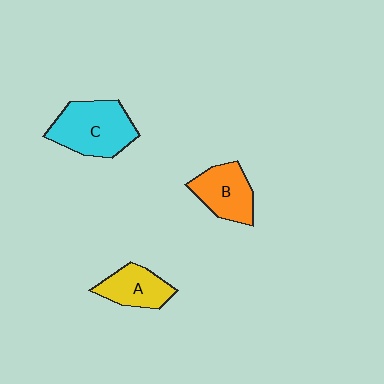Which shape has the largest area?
Shape C (cyan).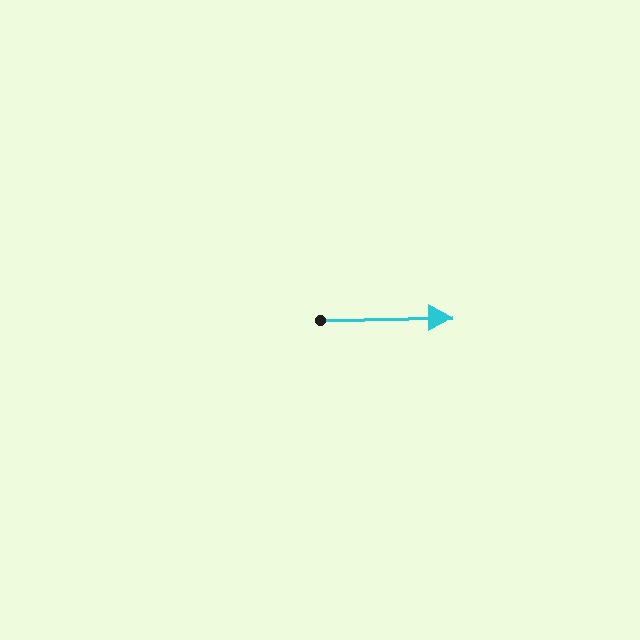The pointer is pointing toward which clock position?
Roughly 3 o'clock.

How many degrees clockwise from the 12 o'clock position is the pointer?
Approximately 89 degrees.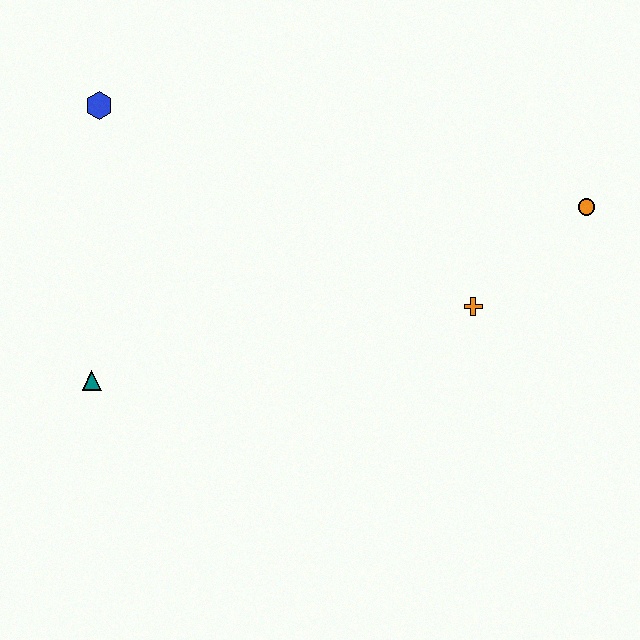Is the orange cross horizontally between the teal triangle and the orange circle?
Yes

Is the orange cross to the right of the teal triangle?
Yes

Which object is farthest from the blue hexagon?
The orange circle is farthest from the blue hexagon.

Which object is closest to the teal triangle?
The blue hexagon is closest to the teal triangle.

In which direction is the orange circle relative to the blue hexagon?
The orange circle is to the right of the blue hexagon.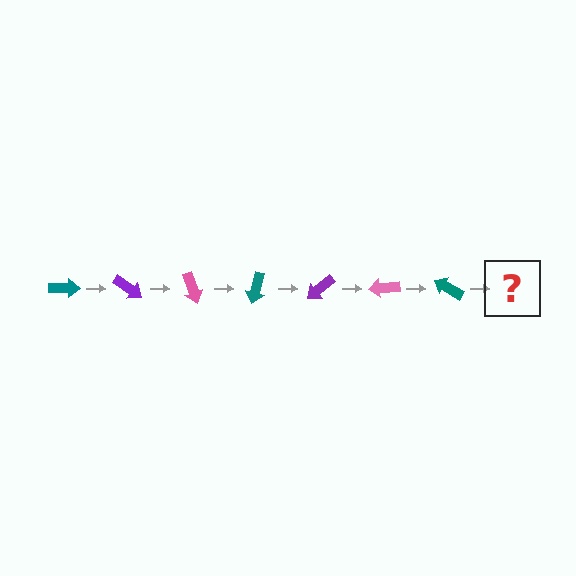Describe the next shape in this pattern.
It should be a purple arrow, rotated 245 degrees from the start.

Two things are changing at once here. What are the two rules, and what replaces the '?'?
The two rules are that it rotates 35 degrees each step and the color cycles through teal, purple, and pink. The '?' should be a purple arrow, rotated 245 degrees from the start.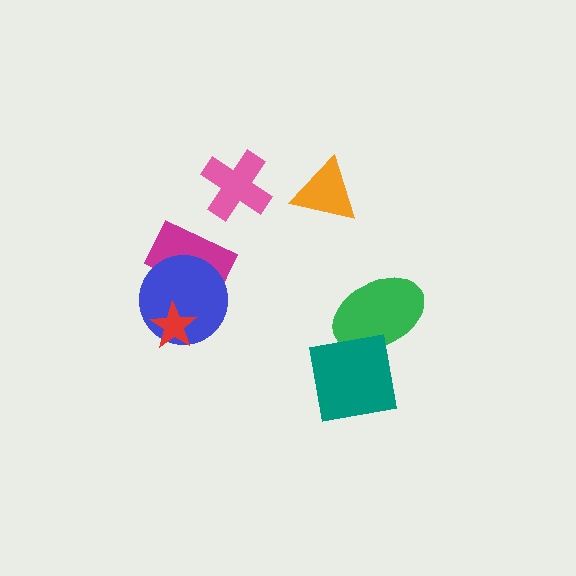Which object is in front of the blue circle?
The red star is in front of the blue circle.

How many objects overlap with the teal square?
1 object overlaps with the teal square.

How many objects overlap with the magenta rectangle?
1 object overlaps with the magenta rectangle.